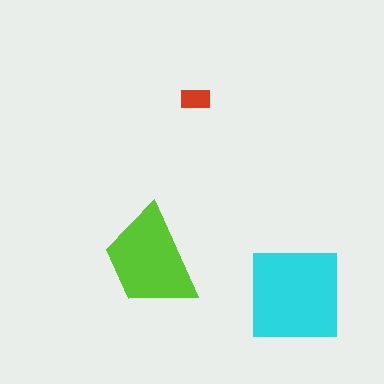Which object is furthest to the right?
The cyan square is rightmost.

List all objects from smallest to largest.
The red rectangle, the lime trapezoid, the cyan square.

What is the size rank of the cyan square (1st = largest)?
1st.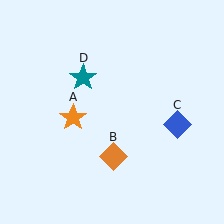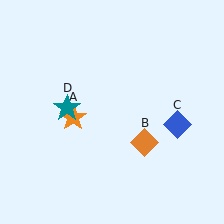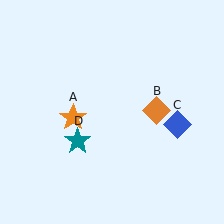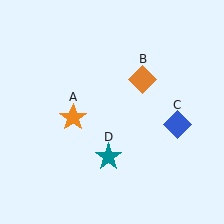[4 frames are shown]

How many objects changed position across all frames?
2 objects changed position: orange diamond (object B), teal star (object D).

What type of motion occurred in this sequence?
The orange diamond (object B), teal star (object D) rotated counterclockwise around the center of the scene.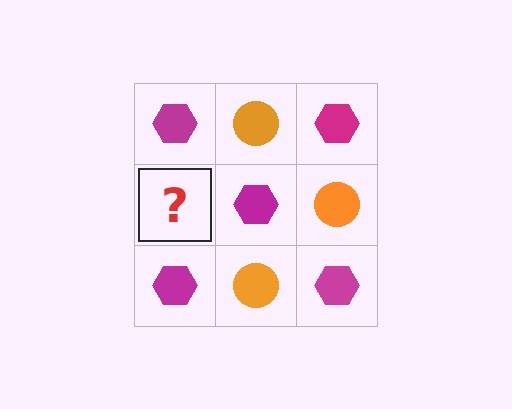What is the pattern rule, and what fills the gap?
The rule is that it alternates magenta hexagon and orange circle in a checkerboard pattern. The gap should be filled with an orange circle.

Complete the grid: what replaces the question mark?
The question mark should be replaced with an orange circle.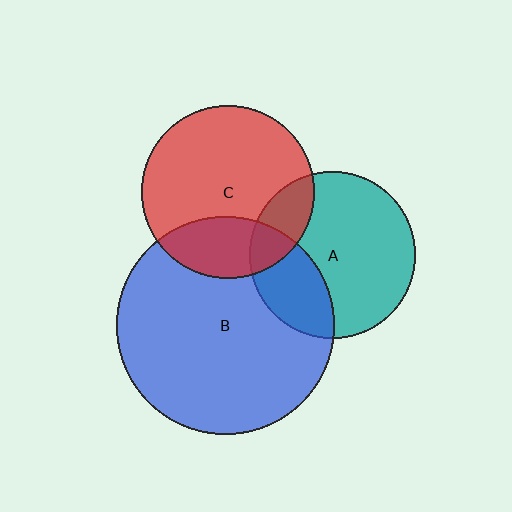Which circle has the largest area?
Circle B (blue).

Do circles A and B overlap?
Yes.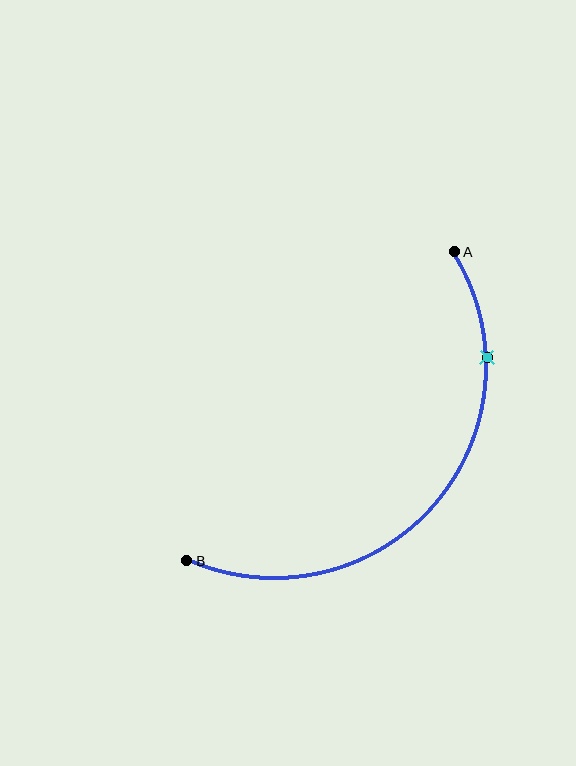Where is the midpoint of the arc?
The arc midpoint is the point on the curve farthest from the straight line joining A and B. It sits below and to the right of that line.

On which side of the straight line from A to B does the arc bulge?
The arc bulges below and to the right of the straight line connecting A and B.